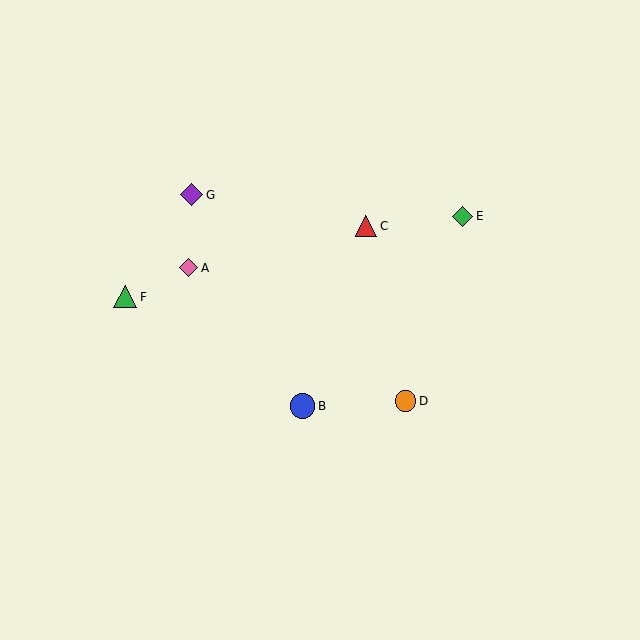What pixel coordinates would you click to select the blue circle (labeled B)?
Click at (302, 406) to select the blue circle B.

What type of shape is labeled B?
Shape B is a blue circle.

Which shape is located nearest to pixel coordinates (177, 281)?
The pink diamond (labeled A) at (188, 268) is nearest to that location.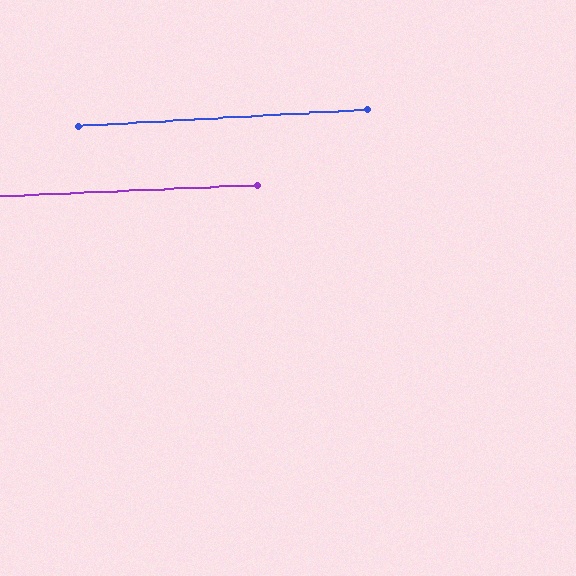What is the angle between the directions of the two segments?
Approximately 1 degree.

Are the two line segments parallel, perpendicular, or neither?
Parallel — their directions differ by only 0.7°.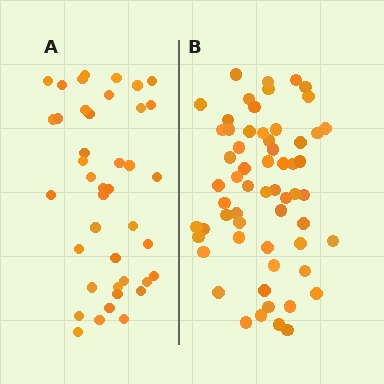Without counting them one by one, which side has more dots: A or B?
Region B (the right region) has more dots.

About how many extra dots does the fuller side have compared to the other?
Region B has approximately 20 more dots than region A.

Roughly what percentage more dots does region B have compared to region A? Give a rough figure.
About 45% more.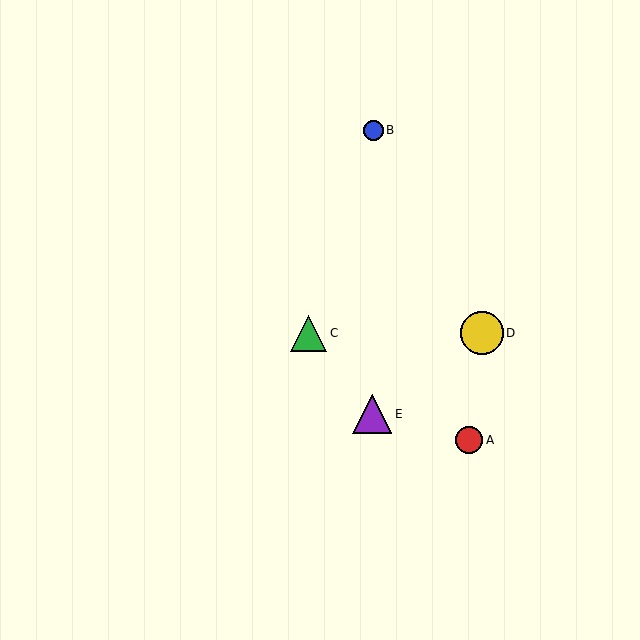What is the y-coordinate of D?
Object D is at y≈333.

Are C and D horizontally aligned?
Yes, both are at y≈333.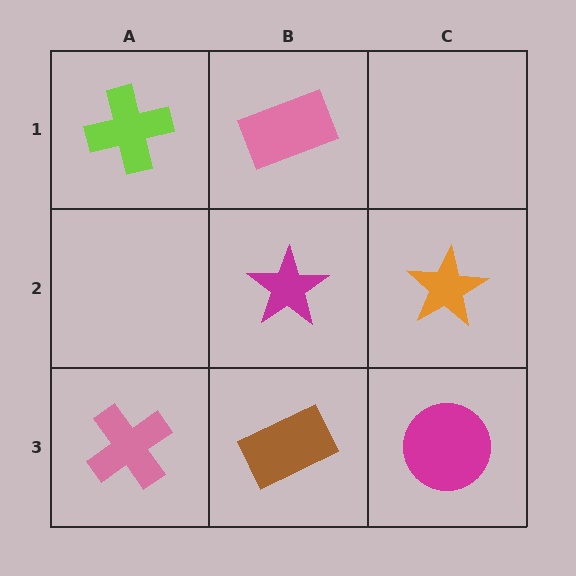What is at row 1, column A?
A lime cross.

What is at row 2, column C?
An orange star.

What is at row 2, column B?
A magenta star.